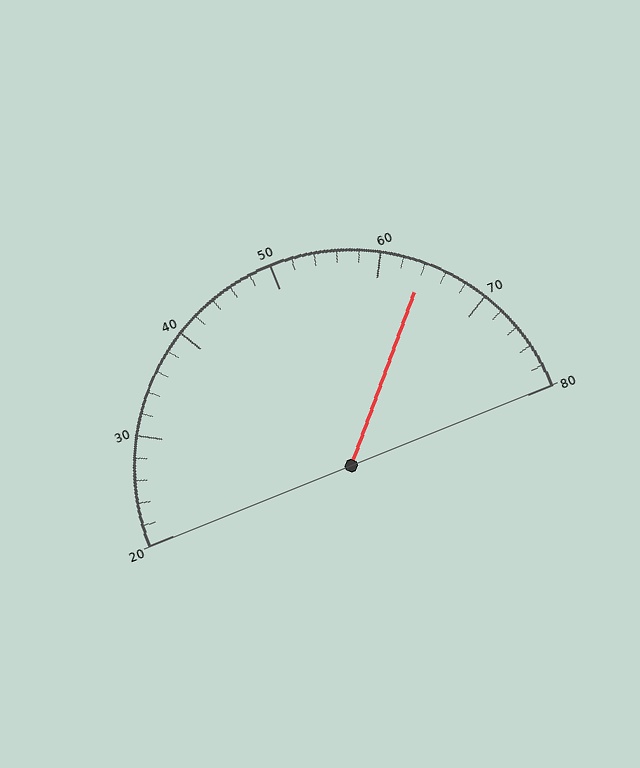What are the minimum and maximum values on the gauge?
The gauge ranges from 20 to 80.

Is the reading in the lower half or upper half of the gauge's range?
The reading is in the upper half of the range (20 to 80).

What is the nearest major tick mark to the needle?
The nearest major tick mark is 60.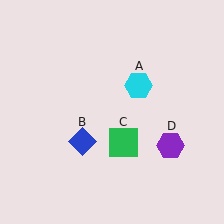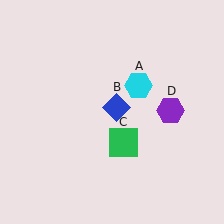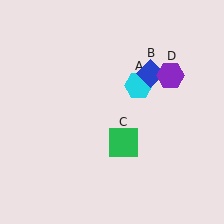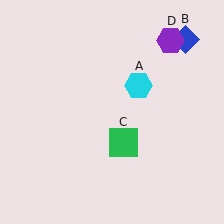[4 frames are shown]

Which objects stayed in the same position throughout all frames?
Cyan hexagon (object A) and green square (object C) remained stationary.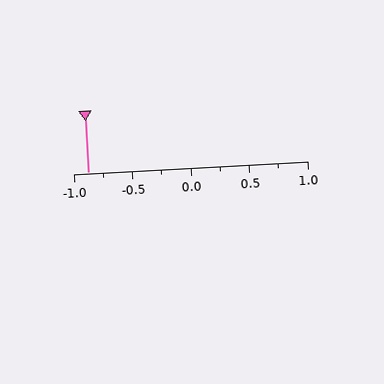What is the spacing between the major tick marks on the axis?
The major ticks are spaced 0.5 apart.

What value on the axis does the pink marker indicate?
The marker indicates approximately -0.88.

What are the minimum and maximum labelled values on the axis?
The axis runs from -1.0 to 1.0.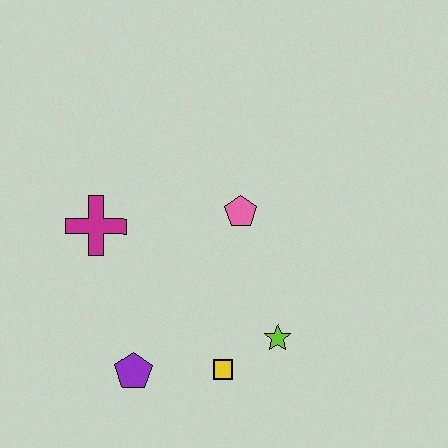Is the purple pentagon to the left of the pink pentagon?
Yes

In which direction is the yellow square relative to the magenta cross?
The yellow square is below the magenta cross.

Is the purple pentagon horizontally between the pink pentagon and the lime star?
No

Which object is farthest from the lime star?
The magenta cross is farthest from the lime star.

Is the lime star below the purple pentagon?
No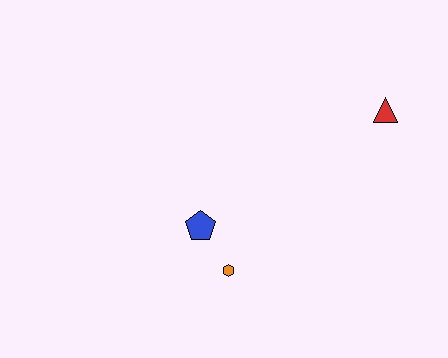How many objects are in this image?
There are 3 objects.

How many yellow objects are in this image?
There are no yellow objects.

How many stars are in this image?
There are no stars.